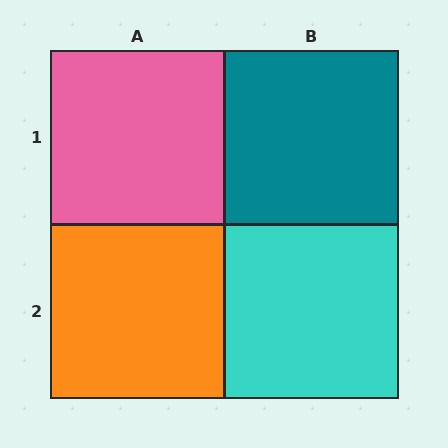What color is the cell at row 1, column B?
Teal.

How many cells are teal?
1 cell is teal.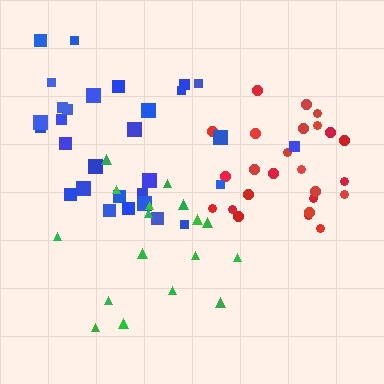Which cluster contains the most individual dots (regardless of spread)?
Blue (30).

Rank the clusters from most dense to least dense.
red, blue, green.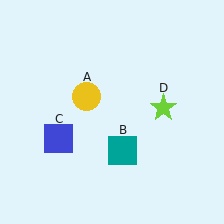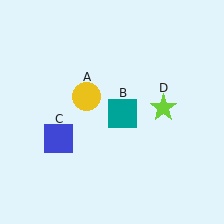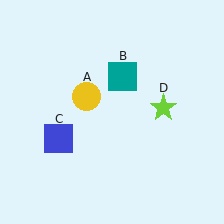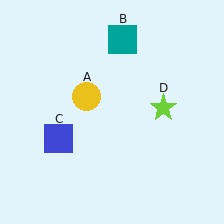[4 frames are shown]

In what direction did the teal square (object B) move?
The teal square (object B) moved up.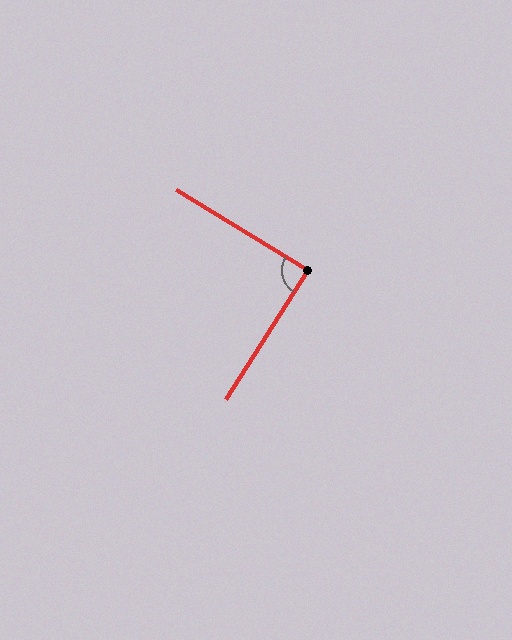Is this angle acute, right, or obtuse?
It is approximately a right angle.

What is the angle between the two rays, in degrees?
Approximately 89 degrees.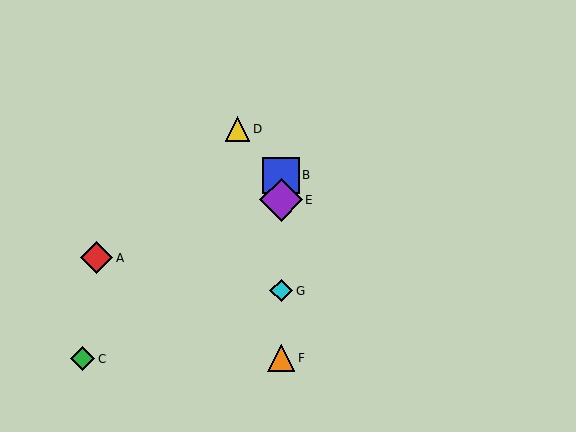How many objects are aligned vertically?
4 objects (B, E, F, G) are aligned vertically.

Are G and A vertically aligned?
No, G is at x≈281 and A is at x≈97.